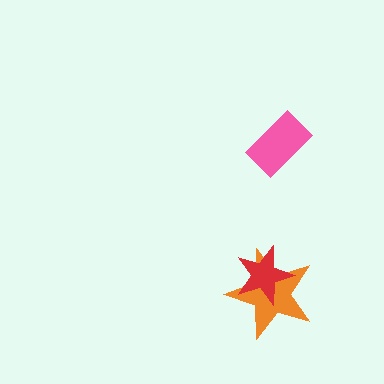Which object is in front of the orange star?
The red star is in front of the orange star.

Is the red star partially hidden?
No, no other shape covers it.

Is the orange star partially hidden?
Yes, it is partially covered by another shape.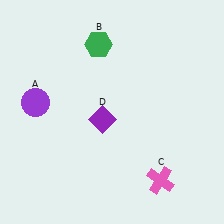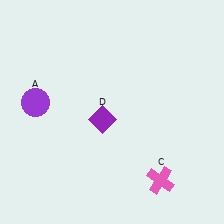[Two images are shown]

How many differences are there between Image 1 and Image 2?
There is 1 difference between the two images.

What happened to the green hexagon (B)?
The green hexagon (B) was removed in Image 2. It was in the top-left area of Image 1.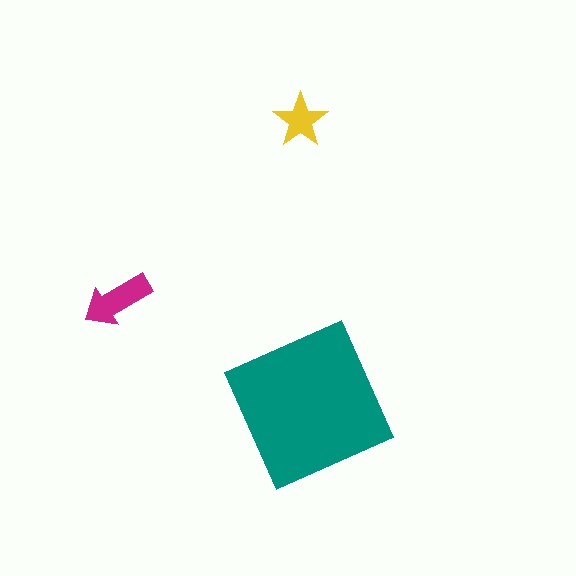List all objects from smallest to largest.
The yellow star, the magenta arrow, the teal square.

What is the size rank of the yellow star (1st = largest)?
3rd.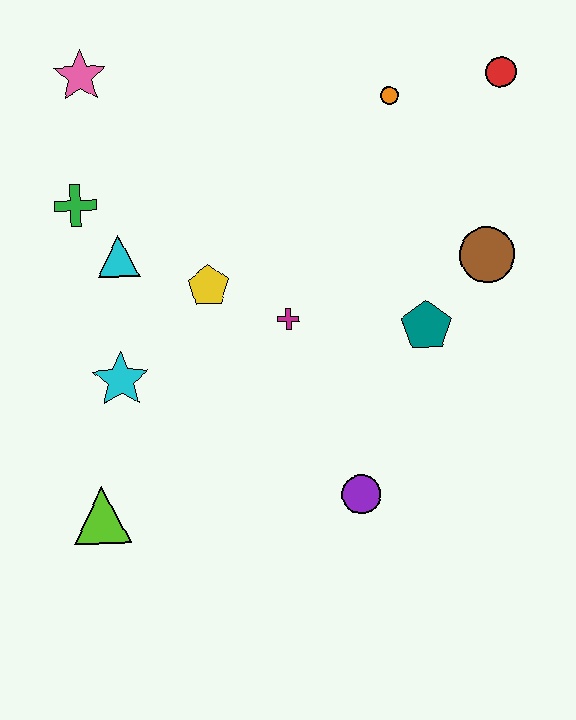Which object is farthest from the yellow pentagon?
The red circle is farthest from the yellow pentagon.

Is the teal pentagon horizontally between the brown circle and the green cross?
Yes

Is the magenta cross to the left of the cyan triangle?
No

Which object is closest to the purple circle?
The teal pentagon is closest to the purple circle.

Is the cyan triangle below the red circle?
Yes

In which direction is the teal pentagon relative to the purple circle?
The teal pentagon is above the purple circle.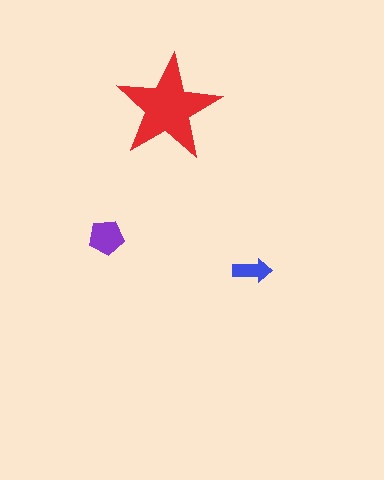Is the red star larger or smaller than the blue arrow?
Larger.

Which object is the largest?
The red star.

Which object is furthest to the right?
The blue arrow is rightmost.